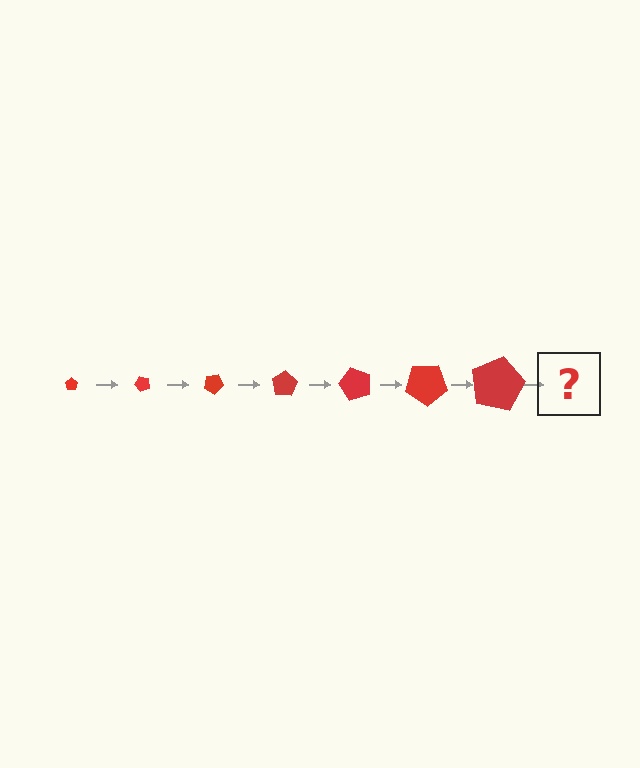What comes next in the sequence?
The next element should be a pentagon, larger than the previous one and rotated 350 degrees from the start.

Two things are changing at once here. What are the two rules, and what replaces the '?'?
The two rules are that the pentagon grows larger each step and it rotates 50 degrees each step. The '?' should be a pentagon, larger than the previous one and rotated 350 degrees from the start.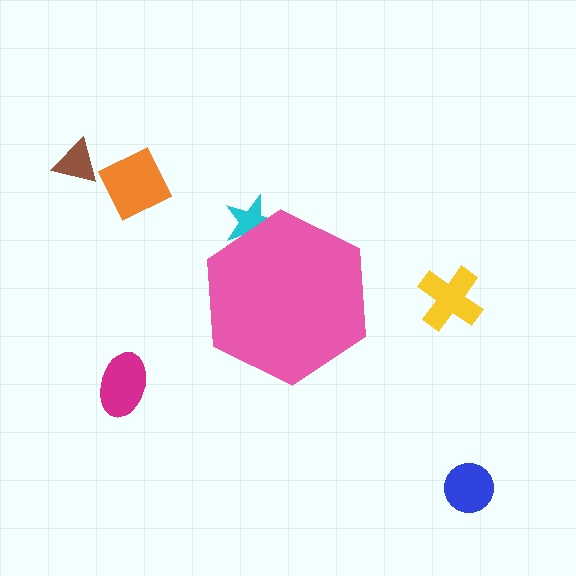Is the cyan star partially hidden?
Yes, the cyan star is partially hidden behind the pink hexagon.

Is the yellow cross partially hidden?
No, the yellow cross is fully visible.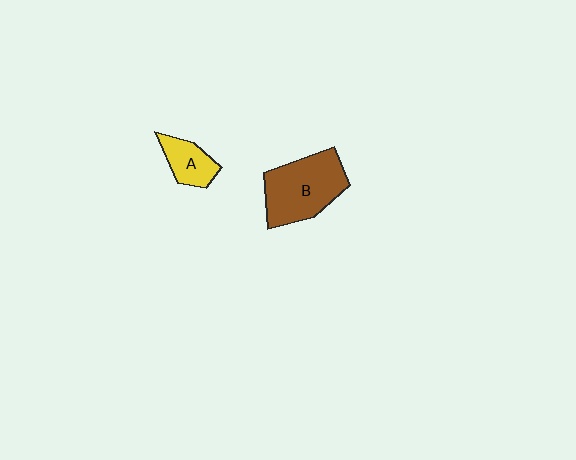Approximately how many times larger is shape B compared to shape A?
Approximately 2.2 times.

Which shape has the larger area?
Shape B (brown).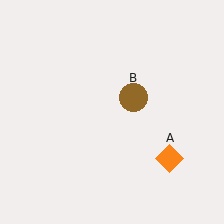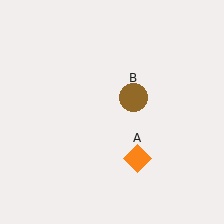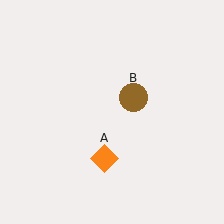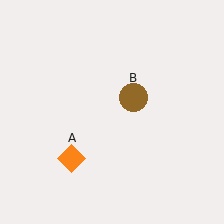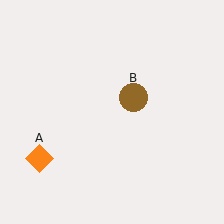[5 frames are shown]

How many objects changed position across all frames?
1 object changed position: orange diamond (object A).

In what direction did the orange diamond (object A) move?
The orange diamond (object A) moved left.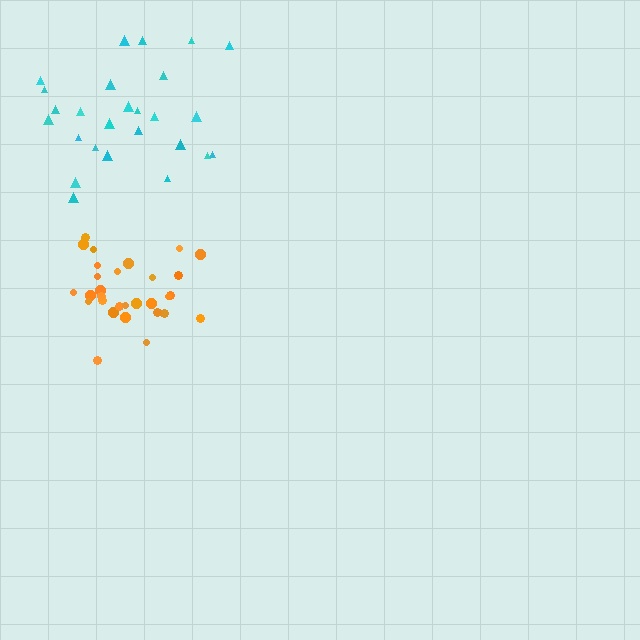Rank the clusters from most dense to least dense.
orange, cyan.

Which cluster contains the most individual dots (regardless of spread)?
Orange (30).